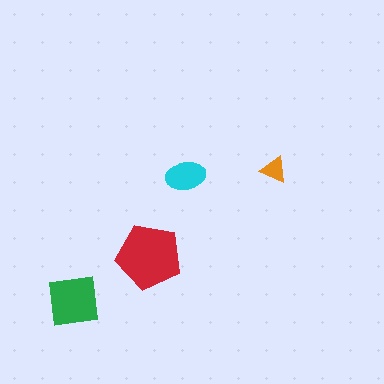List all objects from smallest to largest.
The orange triangle, the cyan ellipse, the green square, the red pentagon.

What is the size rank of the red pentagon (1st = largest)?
1st.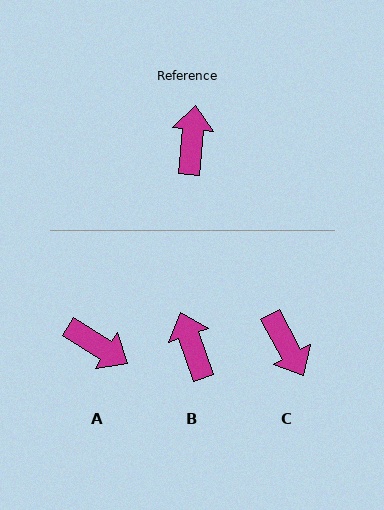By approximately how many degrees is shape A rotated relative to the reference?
Approximately 116 degrees clockwise.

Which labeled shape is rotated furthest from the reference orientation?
C, about 146 degrees away.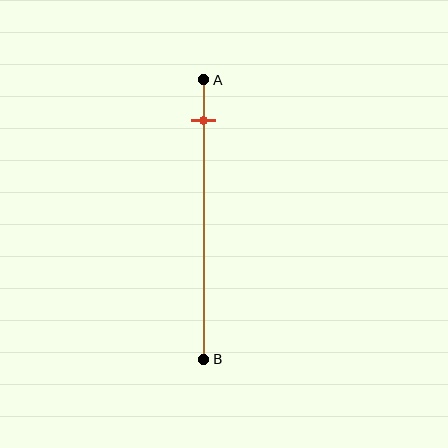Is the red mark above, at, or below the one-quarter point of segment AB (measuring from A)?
The red mark is above the one-quarter point of segment AB.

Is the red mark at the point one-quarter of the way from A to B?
No, the mark is at about 15% from A, not at the 25% one-quarter point.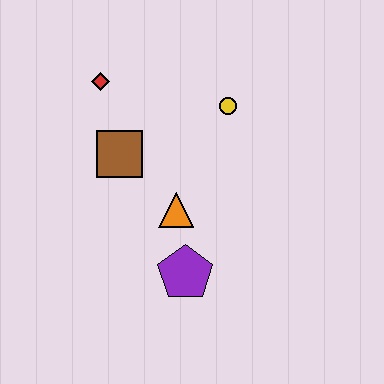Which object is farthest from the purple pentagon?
The red diamond is farthest from the purple pentagon.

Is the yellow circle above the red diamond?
No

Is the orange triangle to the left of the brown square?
No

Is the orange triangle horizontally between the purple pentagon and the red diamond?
Yes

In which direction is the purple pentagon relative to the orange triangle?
The purple pentagon is below the orange triangle.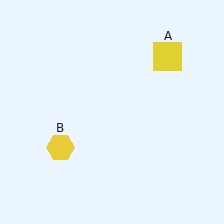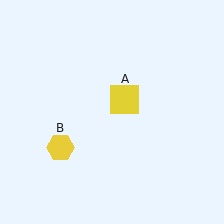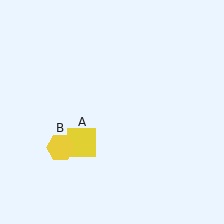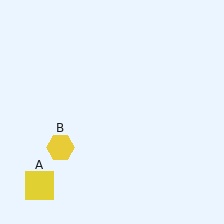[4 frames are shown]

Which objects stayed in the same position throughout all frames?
Yellow hexagon (object B) remained stationary.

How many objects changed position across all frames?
1 object changed position: yellow square (object A).